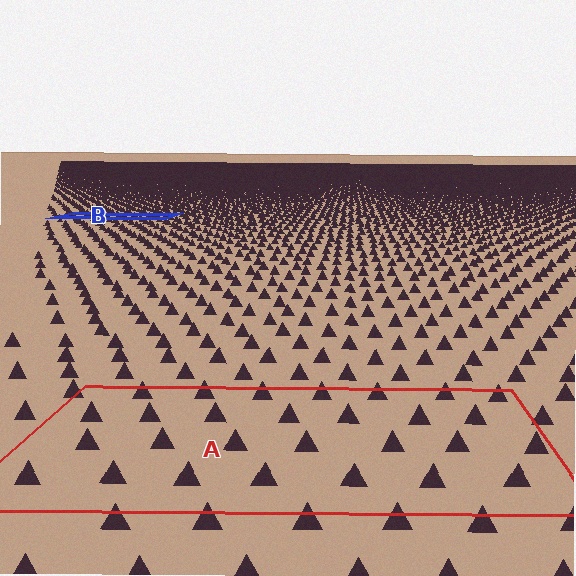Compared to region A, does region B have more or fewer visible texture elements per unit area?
Region B has more texture elements per unit area — they are packed more densely because it is farther away.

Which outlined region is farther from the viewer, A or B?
Region B is farther from the viewer — the texture elements inside it appear smaller and more densely packed.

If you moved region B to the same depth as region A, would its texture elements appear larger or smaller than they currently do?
They would appear larger. At a closer depth, the same texture elements are projected at a bigger on-screen size.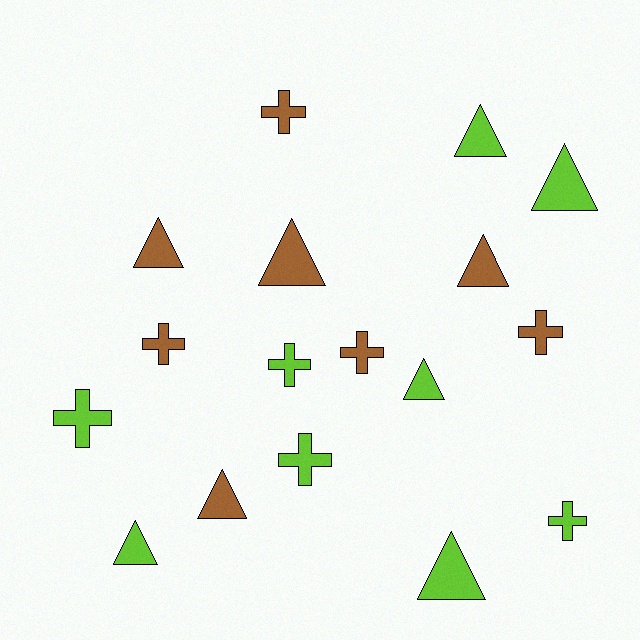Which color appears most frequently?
Lime, with 9 objects.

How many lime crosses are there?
There are 4 lime crosses.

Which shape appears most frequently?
Triangle, with 9 objects.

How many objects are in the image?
There are 17 objects.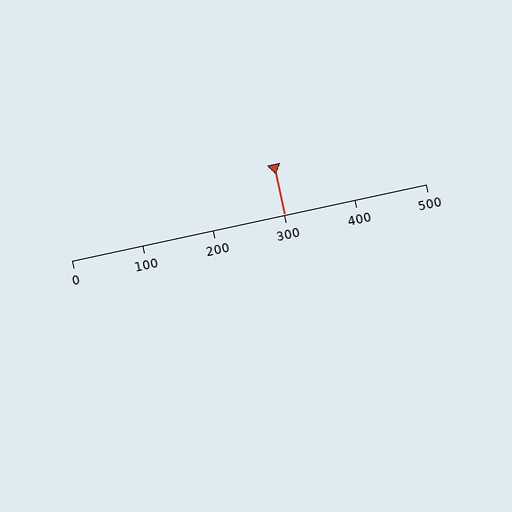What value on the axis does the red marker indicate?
The marker indicates approximately 300.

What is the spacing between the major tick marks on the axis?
The major ticks are spaced 100 apart.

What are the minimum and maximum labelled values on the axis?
The axis runs from 0 to 500.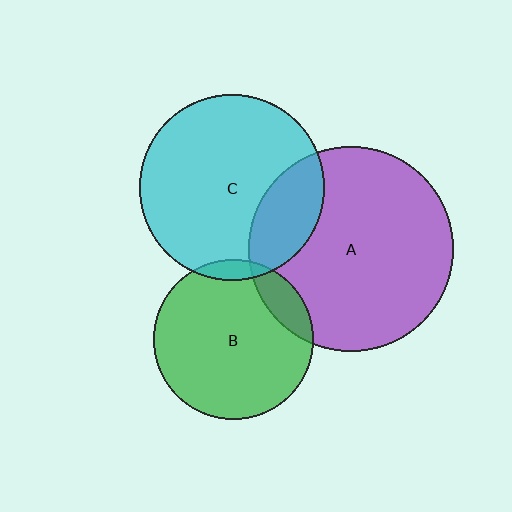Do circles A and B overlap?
Yes.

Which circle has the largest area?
Circle A (purple).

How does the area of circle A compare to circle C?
Approximately 1.2 times.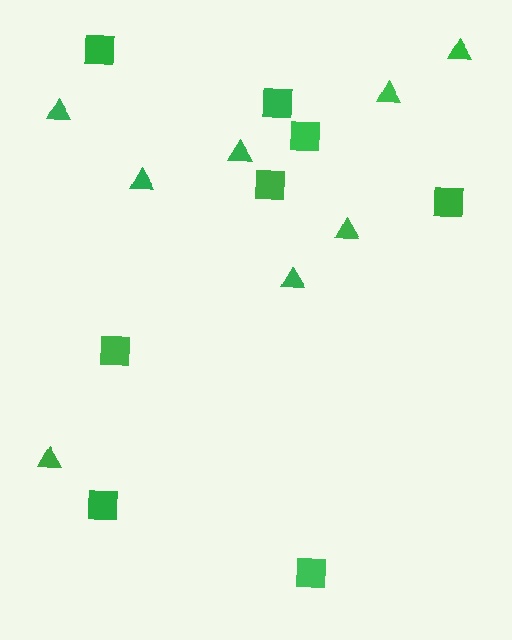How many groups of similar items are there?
There are 2 groups: one group of triangles (8) and one group of squares (8).